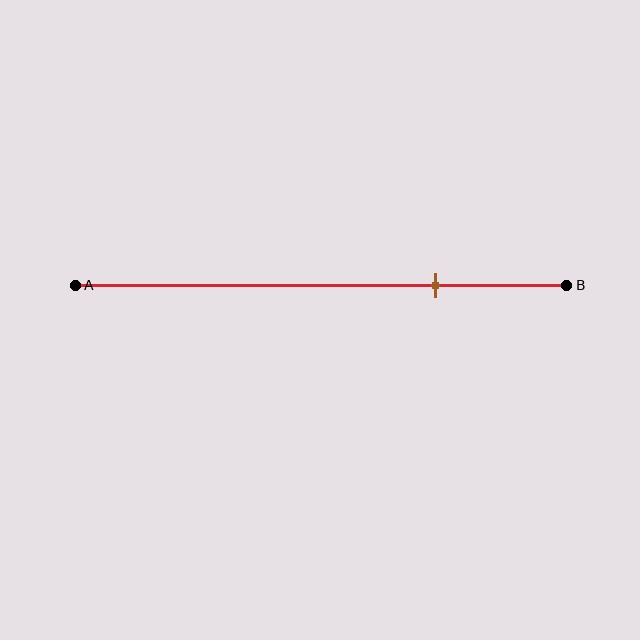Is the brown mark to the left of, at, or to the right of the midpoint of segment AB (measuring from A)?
The brown mark is to the right of the midpoint of segment AB.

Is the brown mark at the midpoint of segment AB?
No, the mark is at about 75% from A, not at the 50% midpoint.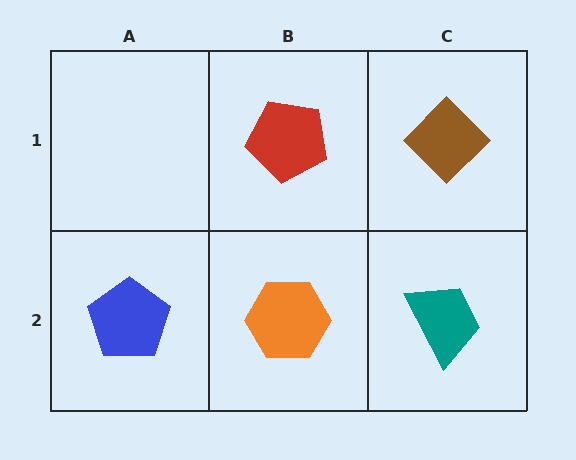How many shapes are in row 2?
3 shapes.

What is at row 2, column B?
An orange hexagon.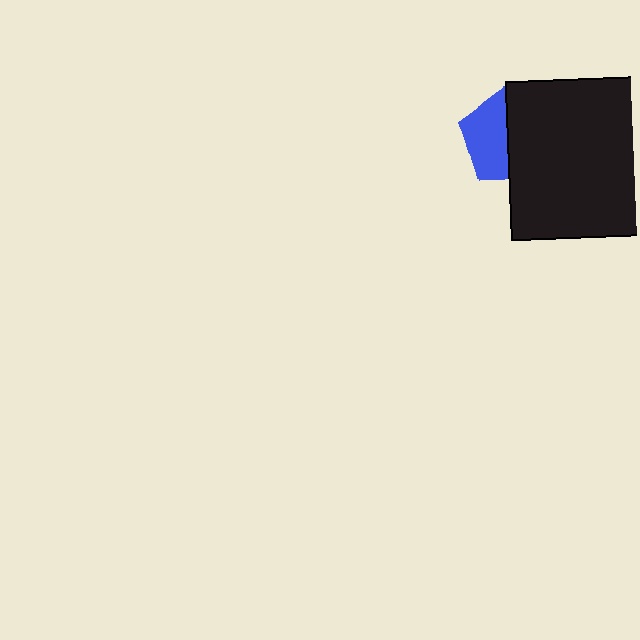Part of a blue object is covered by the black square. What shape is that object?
It is a pentagon.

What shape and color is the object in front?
The object in front is a black square.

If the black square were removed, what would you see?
You would see the complete blue pentagon.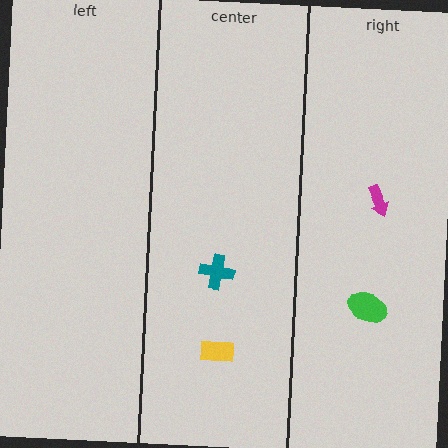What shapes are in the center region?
The yellow rectangle, the teal cross.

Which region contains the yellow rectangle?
The center region.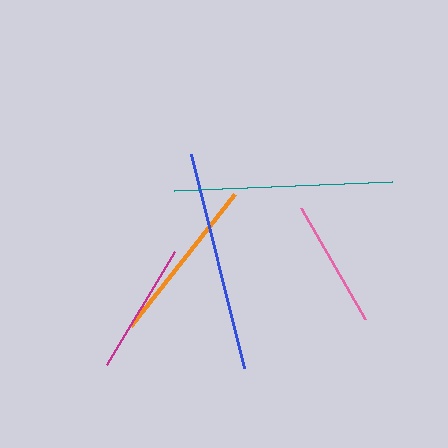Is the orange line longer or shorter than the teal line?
The teal line is longer than the orange line.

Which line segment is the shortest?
The pink line is the shortest at approximately 127 pixels.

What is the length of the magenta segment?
The magenta segment is approximately 132 pixels long.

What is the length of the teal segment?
The teal segment is approximately 218 pixels long.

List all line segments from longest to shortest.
From longest to shortest: blue, teal, orange, magenta, pink.